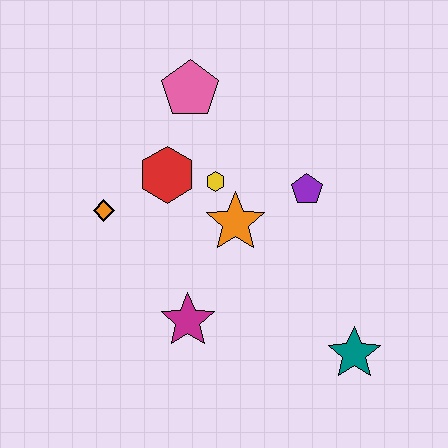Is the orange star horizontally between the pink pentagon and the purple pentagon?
Yes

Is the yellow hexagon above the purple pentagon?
Yes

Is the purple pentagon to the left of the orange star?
No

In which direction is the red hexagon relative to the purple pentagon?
The red hexagon is to the left of the purple pentagon.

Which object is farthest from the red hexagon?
The teal star is farthest from the red hexagon.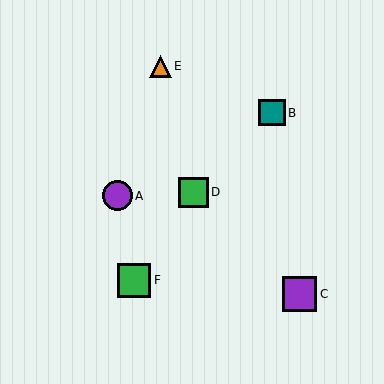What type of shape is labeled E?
Shape E is an orange triangle.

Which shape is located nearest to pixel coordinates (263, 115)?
The teal square (labeled B) at (272, 113) is nearest to that location.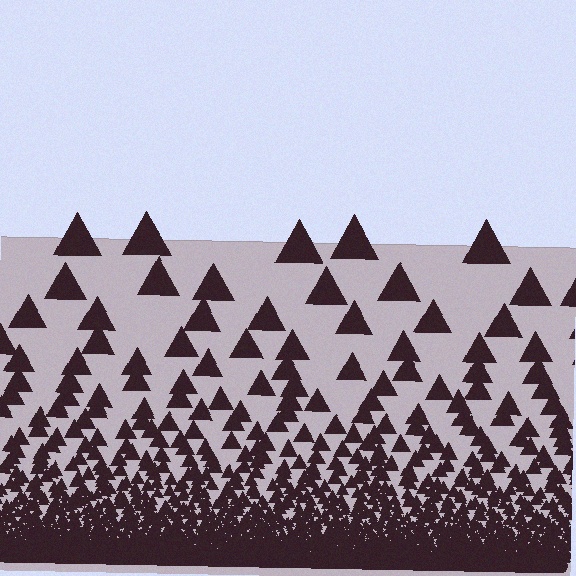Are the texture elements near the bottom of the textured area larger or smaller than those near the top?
Smaller. The gradient is inverted — elements near the bottom are smaller and denser.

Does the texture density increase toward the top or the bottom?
Density increases toward the bottom.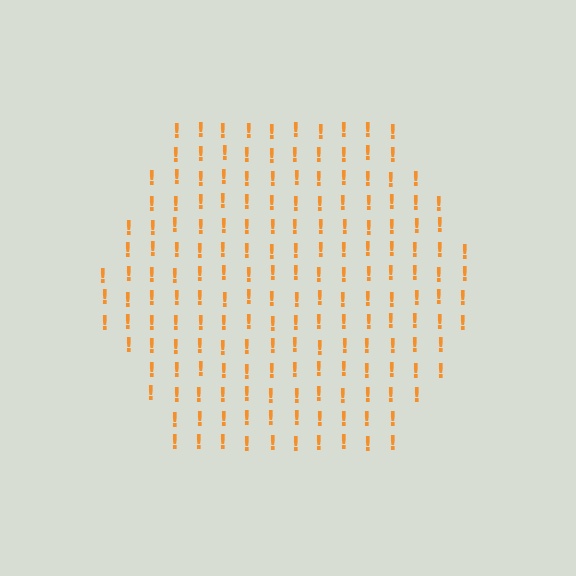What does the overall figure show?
The overall figure shows a hexagon.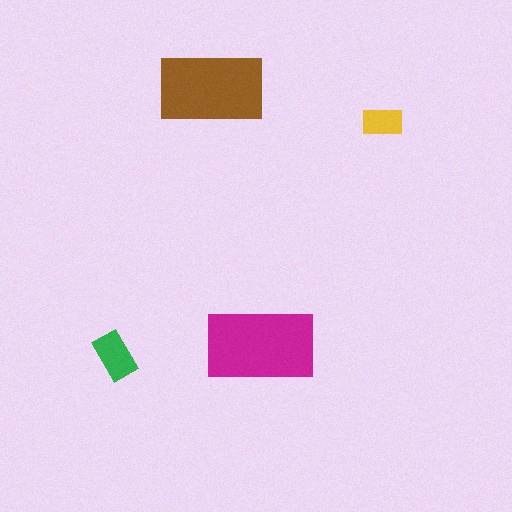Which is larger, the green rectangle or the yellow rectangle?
The green one.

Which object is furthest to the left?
The green rectangle is leftmost.